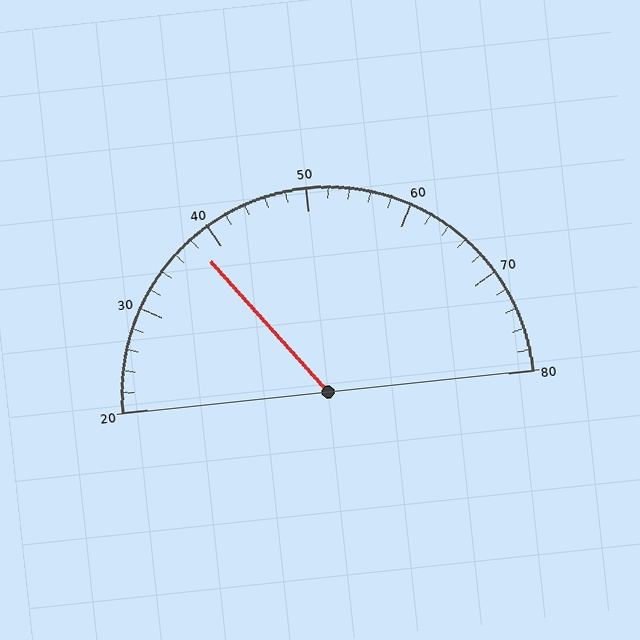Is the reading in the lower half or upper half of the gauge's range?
The reading is in the lower half of the range (20 to 80).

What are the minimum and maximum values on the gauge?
The gauge ranges from 20 to 80.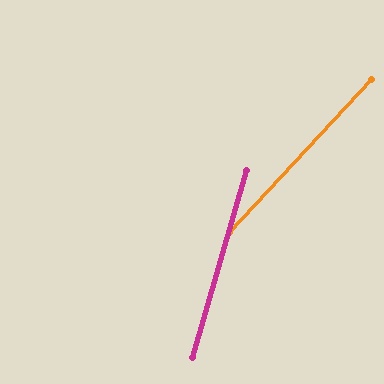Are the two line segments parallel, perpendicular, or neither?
Neither parallel nor perpendicular — they differ by about 27°.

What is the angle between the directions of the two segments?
Approximately 27 degrees.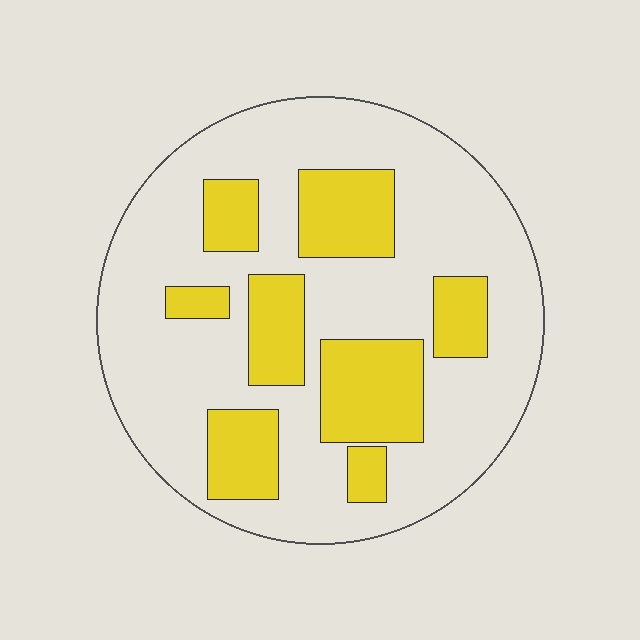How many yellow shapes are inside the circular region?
8.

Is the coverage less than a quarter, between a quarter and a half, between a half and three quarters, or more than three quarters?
Between a quarter and a half.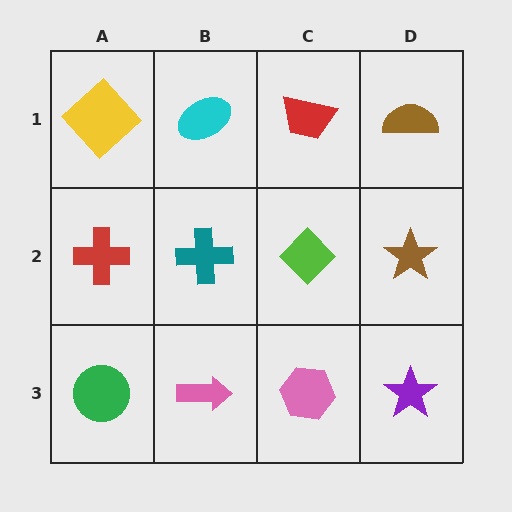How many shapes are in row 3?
4 shapes.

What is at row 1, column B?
A cyan ellipse.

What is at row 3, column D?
A purple star.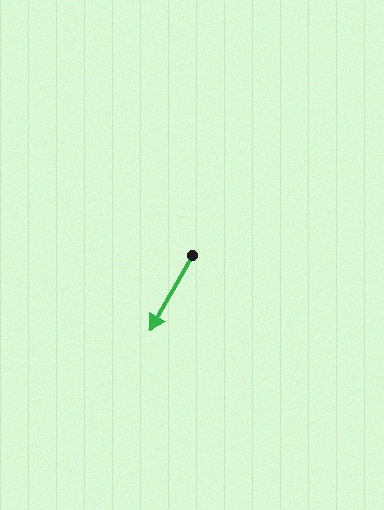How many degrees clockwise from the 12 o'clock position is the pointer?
Approximately 209 degrees.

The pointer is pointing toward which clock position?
Roughly 7 o'clock.